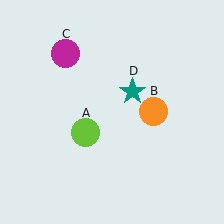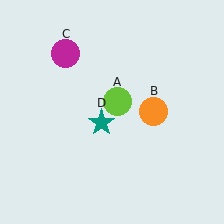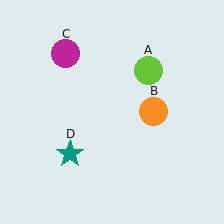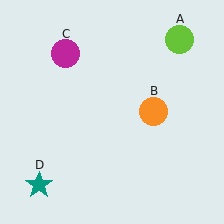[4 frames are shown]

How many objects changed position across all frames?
2 objects changed position: lime circle (object A), teal star (object D).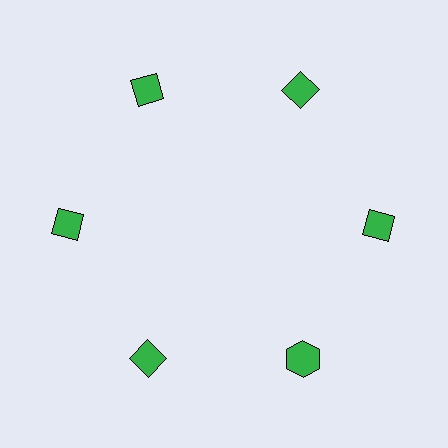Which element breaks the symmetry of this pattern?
The green hexagon at roughly the 5 o'clock position breaks the symmetry. All other shapes are green diamonds.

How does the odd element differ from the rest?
It has a different shape: hexagon instead of diamond.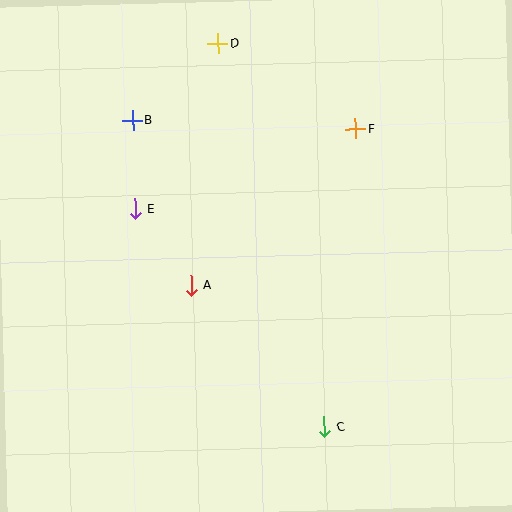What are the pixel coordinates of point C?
Point C is at (324, 427).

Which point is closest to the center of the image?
Point A at (191, 286) is closest to the center.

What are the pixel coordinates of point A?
Point A is at (191, 286).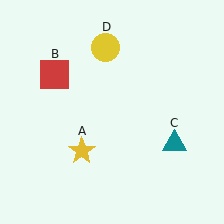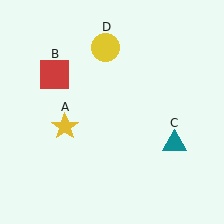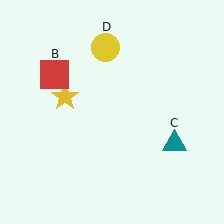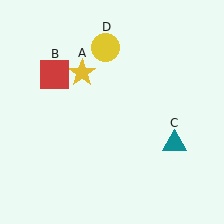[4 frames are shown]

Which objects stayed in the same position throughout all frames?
Red square (object B) and teal triangle (object C) and yellow circle (object D) remained stationary.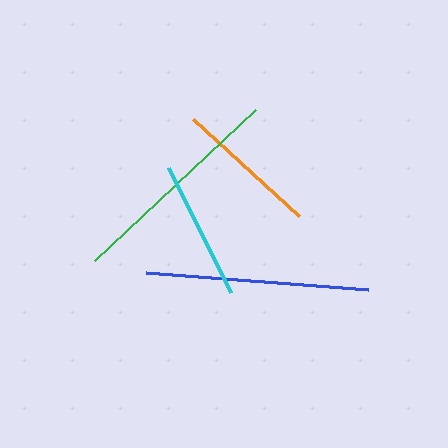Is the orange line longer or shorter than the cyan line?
The orange line is longer than the cyan line.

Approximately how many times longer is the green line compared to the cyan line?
The green line is approximately 1.6 times the length of the cyan line.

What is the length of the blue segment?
The blue segment is approximately 223 pixels long.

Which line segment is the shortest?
The cyan line is the shortest at approximately 139 pixels.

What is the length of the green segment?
The green segment is approximately 221 pixels long.